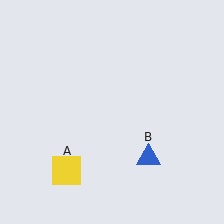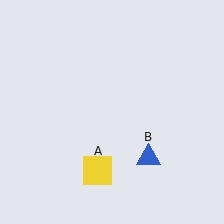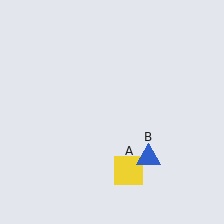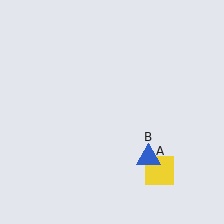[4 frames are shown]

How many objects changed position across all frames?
1 object changed position: yellow square (object A).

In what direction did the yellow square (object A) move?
The yellow square (object A) moved right.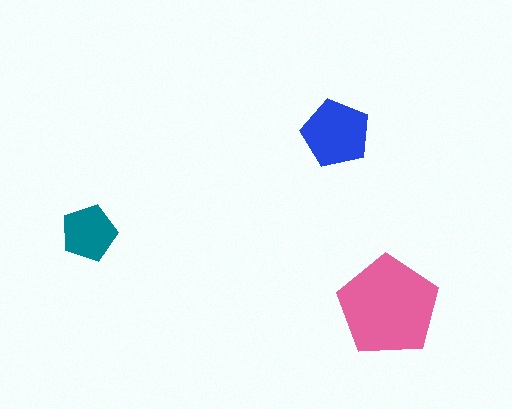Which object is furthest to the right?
The pink pentagon is rightmost.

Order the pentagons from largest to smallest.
the pink one, the blue one, the teal one.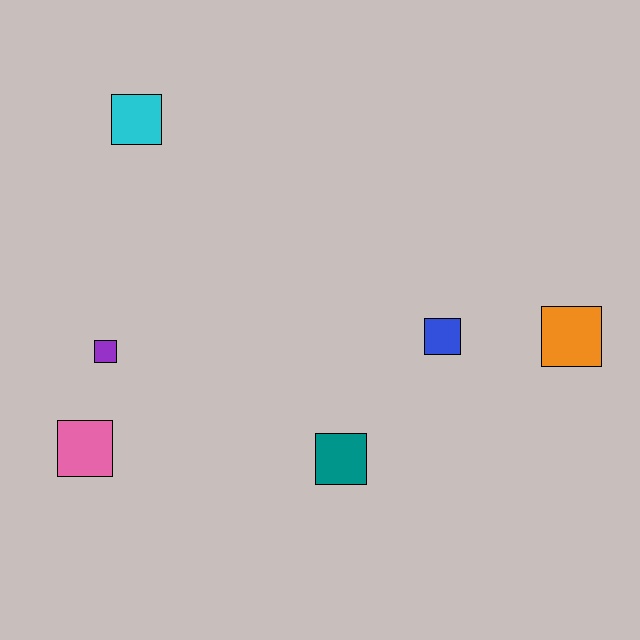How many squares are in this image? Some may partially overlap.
There are 6 squares.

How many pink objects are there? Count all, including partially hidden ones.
There is 1 pink object.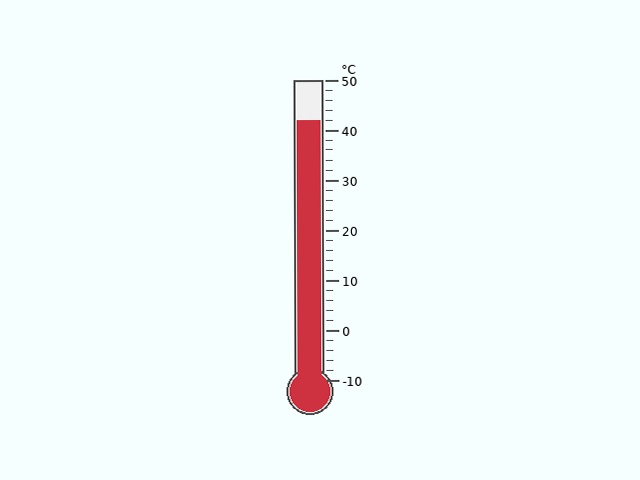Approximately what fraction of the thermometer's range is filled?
The thermometer is filled to approximately 85% of its range.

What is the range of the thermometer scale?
The thermometer scale ranges from -10°C to 50°C.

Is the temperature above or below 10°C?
The temperature is above 10°C.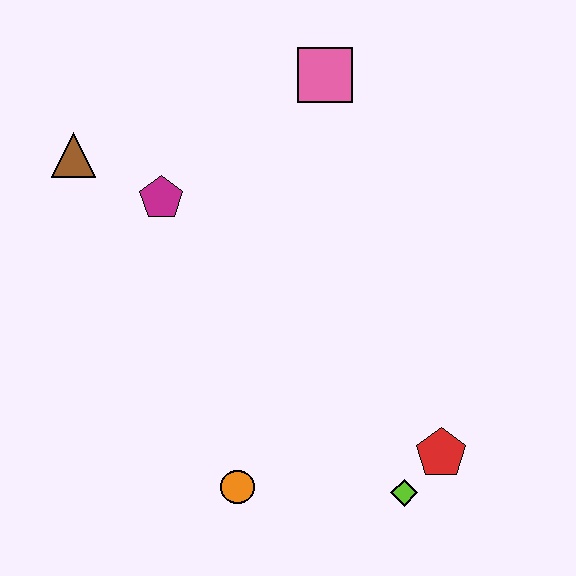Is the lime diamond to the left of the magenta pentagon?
No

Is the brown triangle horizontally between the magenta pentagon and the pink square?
No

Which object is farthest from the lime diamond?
The brown triangle is farthest from the lime diamond.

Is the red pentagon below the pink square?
Yes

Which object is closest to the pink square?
The magenta pentagon is closest to the pink square.